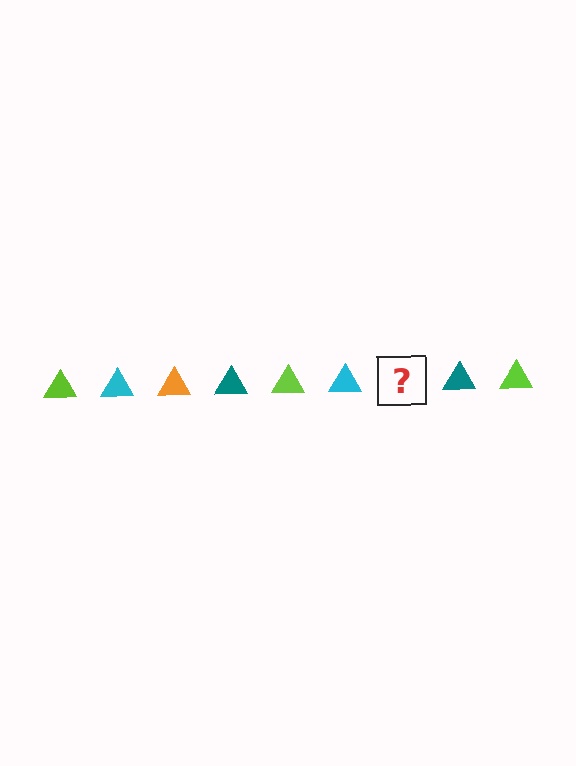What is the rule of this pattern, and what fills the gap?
The rule is that the pattern cycles through lime, cyan, orange, teal triangles. The gap should be filled with an orange triangle.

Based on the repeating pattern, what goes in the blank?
The blank should be an orange triangle.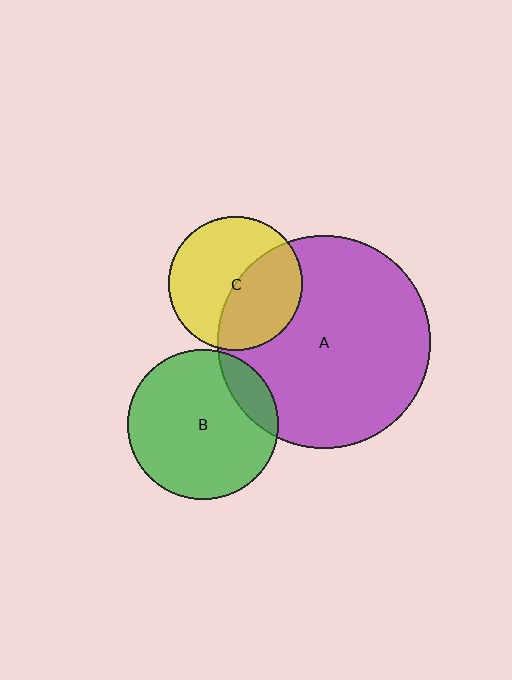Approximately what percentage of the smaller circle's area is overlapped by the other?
Approximately 15%.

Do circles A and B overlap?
Yes.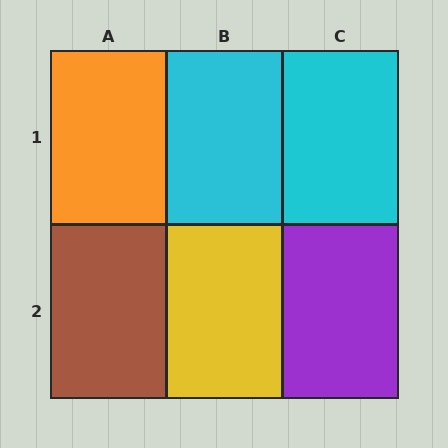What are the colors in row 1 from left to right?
Orange, cyan, cyan.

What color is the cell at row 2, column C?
Purple.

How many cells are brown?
1 cell is brown.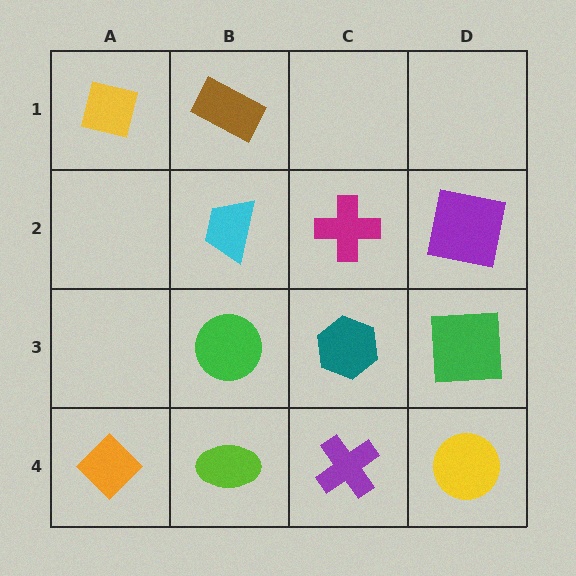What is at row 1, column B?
A brown rectangle.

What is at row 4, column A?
An orange diamond.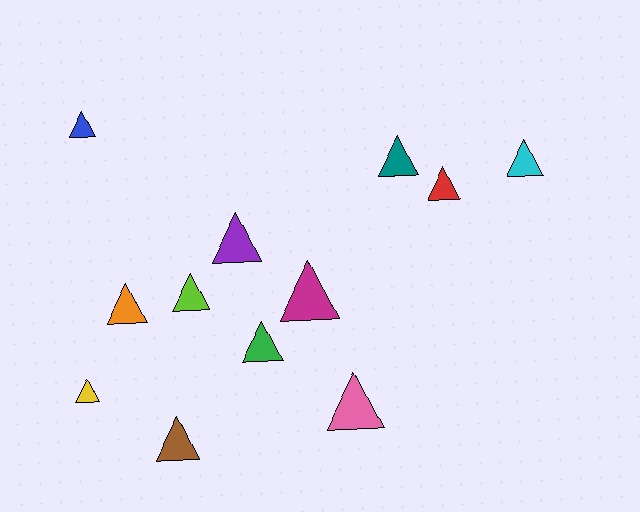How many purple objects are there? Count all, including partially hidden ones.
There is 1 purple object.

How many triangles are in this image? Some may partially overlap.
There are 12 triangles.